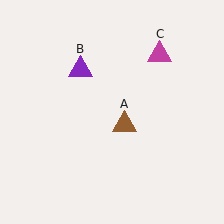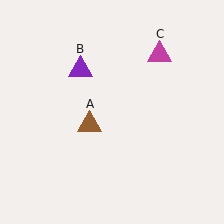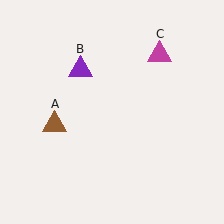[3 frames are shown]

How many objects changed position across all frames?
1 object changed position: brown triangle (object A).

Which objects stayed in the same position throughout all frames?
Purple triangle (object B) and magenta triangle (object C) remained stationary.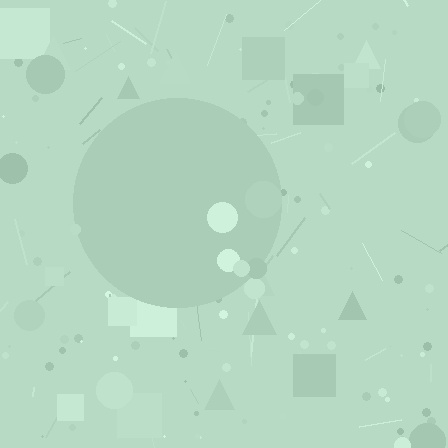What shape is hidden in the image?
A circle is hidden in the image.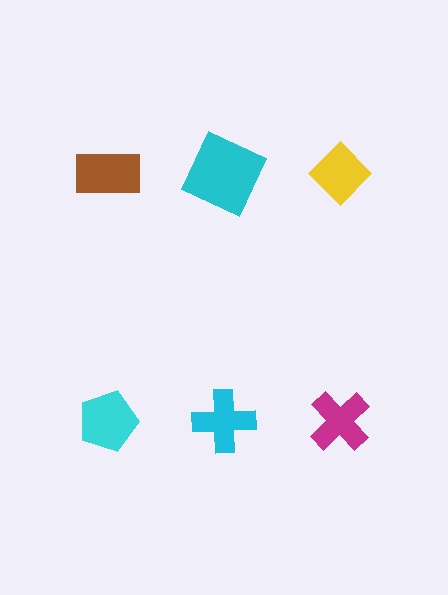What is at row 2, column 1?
A cyan pentagon.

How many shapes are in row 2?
3 shapes.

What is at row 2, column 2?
A cyan cross.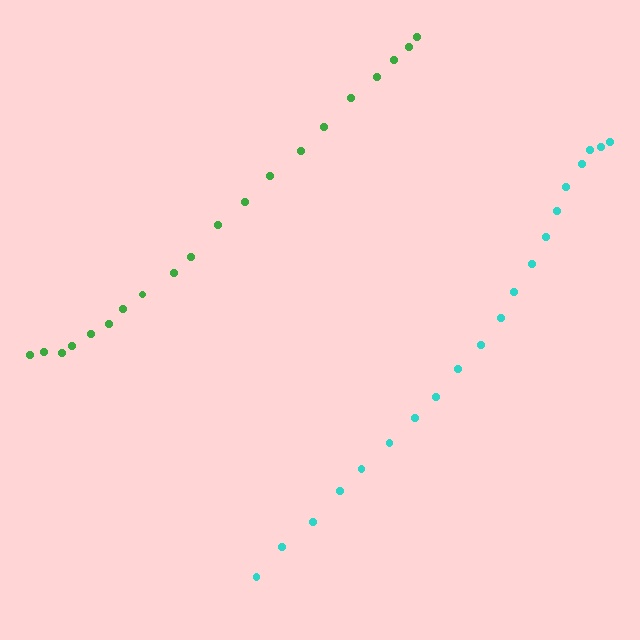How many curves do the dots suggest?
There are 2 distinct paths.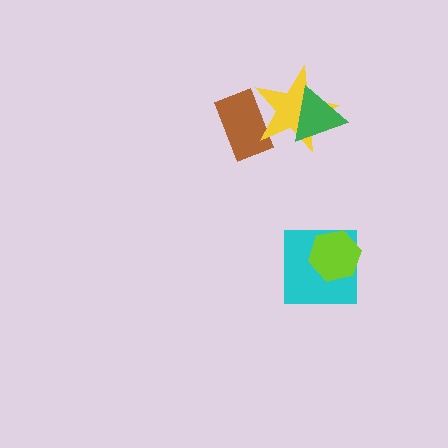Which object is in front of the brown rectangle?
The yellow star is in front of the brown rectangle.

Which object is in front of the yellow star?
The green triangle is in front of the yellow star.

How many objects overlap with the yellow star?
2 objects overlap with the yellow star.